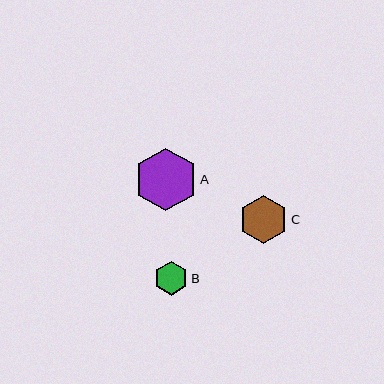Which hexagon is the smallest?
Hexagon B is the smallest with a size of approximately 34 pixels.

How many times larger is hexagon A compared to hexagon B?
Hexagon A is approximately 1.8 times the size of hexagon B.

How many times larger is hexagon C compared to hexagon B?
Hexagon C is approximately 1.4 times the size of hexagon B.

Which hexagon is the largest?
Hexagon A is the largest with a size of approximately 63 pixels.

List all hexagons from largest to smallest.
From largest to smallest: A, C, B.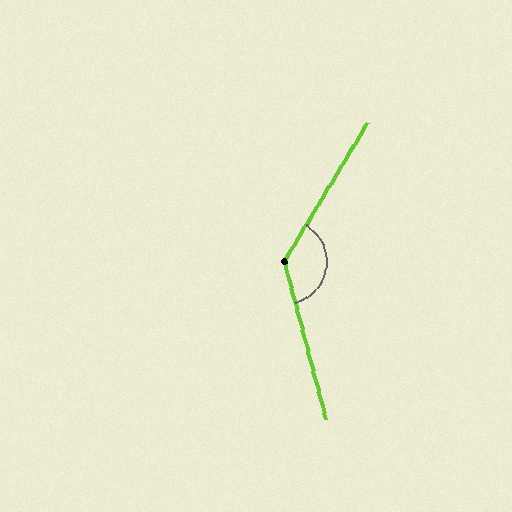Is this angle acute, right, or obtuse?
It is obtuse.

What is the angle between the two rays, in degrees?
Approximately 134 degrees.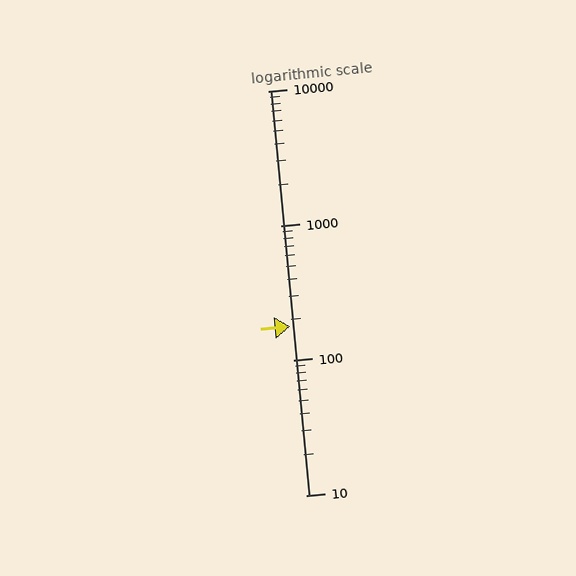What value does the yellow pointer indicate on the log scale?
The pointer indicates approximately 180.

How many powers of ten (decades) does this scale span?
The scale spans 3 decades, from 10 to 10000.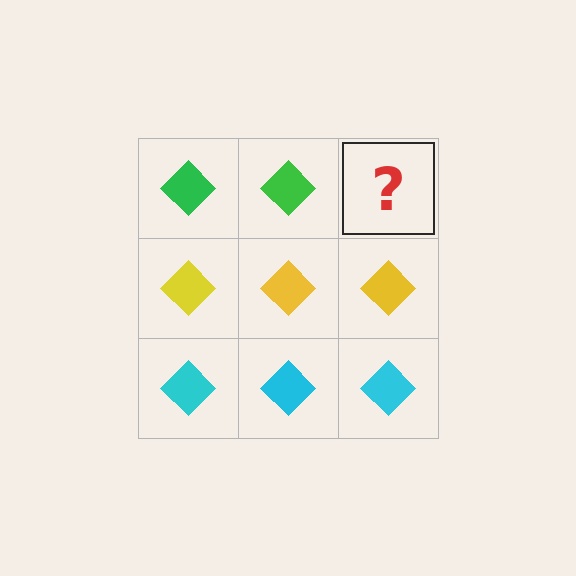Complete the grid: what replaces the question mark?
The question mark should be replaced with a green diamond.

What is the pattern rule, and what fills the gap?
The rule is that each row has a consistent color. The gap should be filled with a green diamond.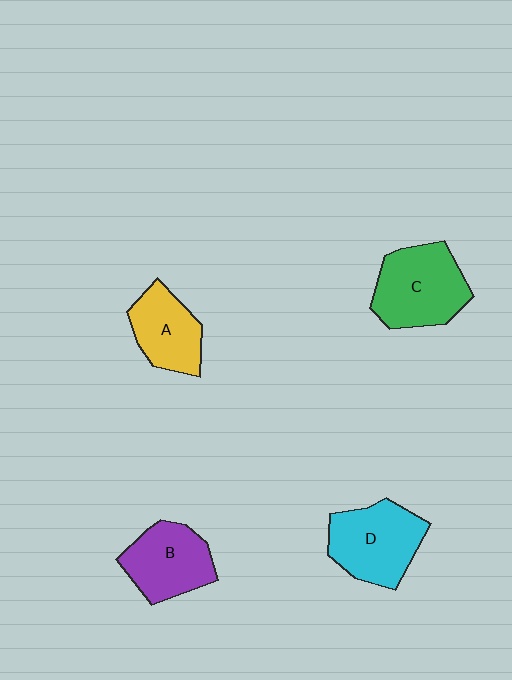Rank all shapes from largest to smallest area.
From largest to smallest: C (green), D (cyan), B (purple), A (yellow).